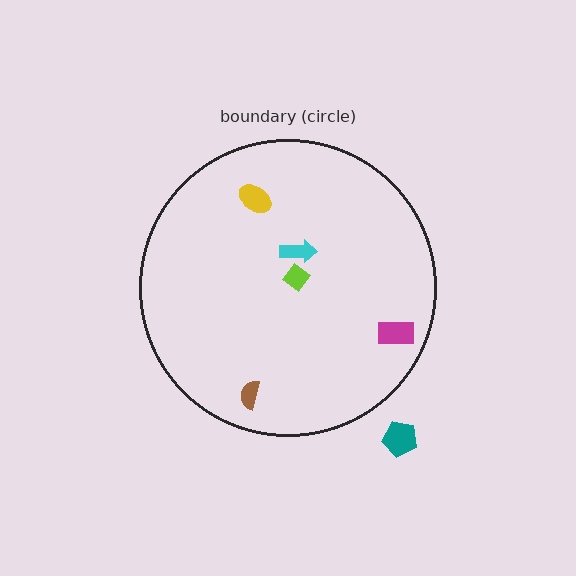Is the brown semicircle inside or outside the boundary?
Inside.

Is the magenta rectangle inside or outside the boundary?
Inside.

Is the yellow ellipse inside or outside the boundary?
Inside.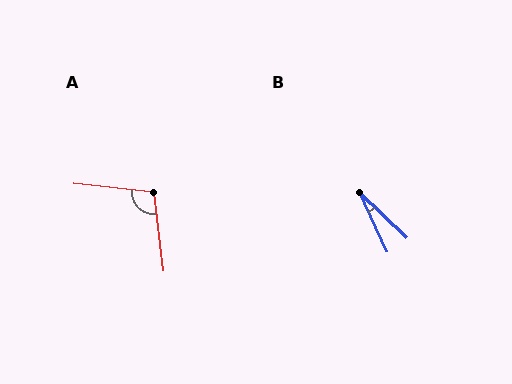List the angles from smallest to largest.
B (21°), A (103°).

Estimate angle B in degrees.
Approximately 21 degrees.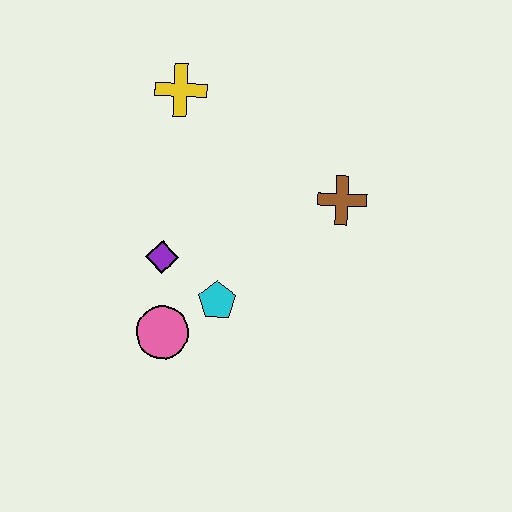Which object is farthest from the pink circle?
The yellow cross is farthest from the pink circle.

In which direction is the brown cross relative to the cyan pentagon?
The brown cross is to the right of the cyan pentagon.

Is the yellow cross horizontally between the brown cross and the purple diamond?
Yes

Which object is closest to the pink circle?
The cyan pentagon is closest to the pink circle.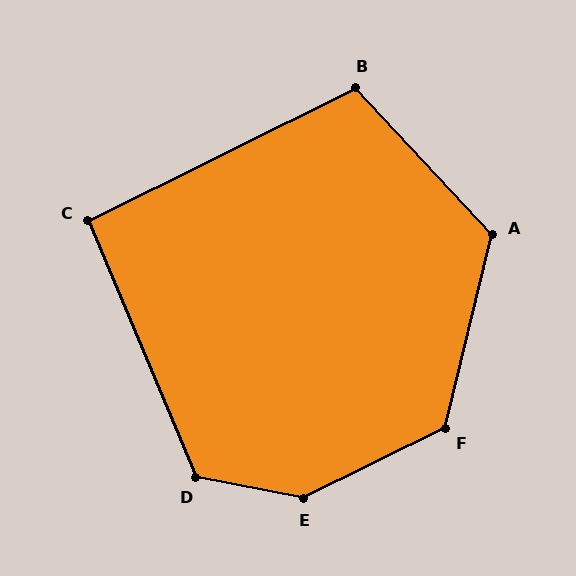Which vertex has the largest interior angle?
E, at approximately 143 degrees.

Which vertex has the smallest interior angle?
C, at approximately 94 degrees.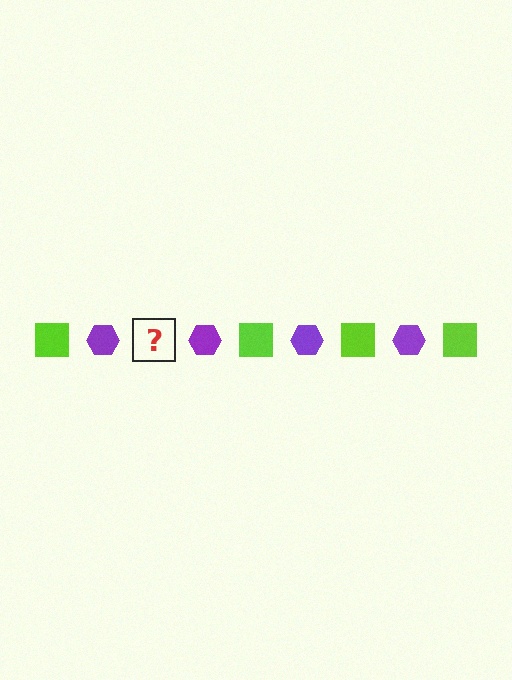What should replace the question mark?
The question mark should be replaced with a lime square.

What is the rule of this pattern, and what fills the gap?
The rule is that the pattern alternates between lime square and purple hexagon. The gap should be filled with a lime square.